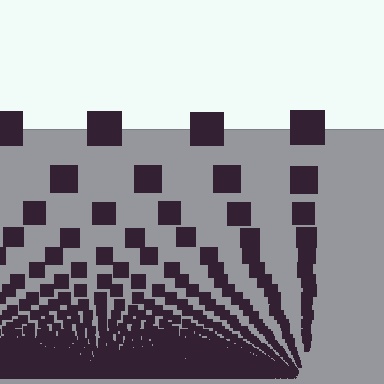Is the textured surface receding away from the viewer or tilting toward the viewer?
The surface appears to tilt toward the viewer. Texture elements get larger and sparser toward the top.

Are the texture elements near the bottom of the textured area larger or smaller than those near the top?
Smaller. The gradient is inverted — elements near the bottom are smaller and denser.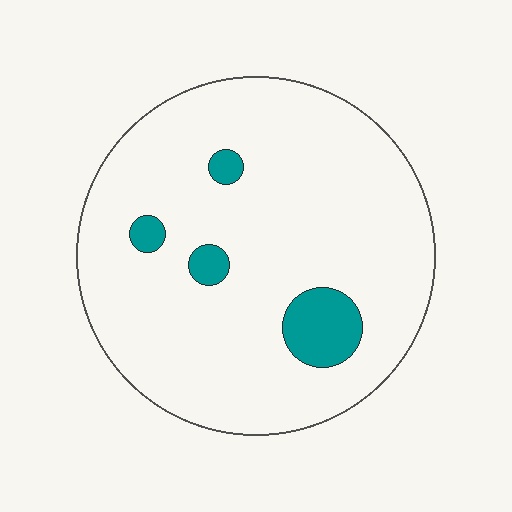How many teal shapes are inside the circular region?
4.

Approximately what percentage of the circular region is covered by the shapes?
Approximately 10%.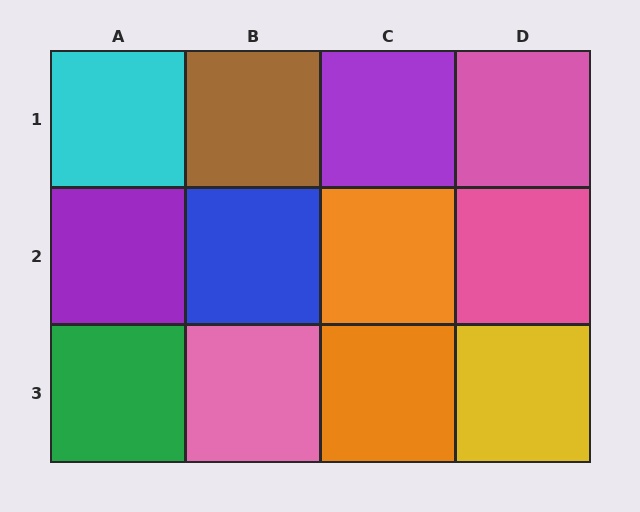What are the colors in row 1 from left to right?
Cyan, brown, purple, pink.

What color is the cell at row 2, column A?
Purple.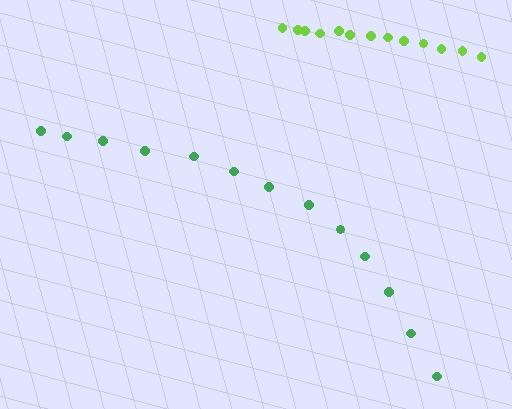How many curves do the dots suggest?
There are 2 distinct paths.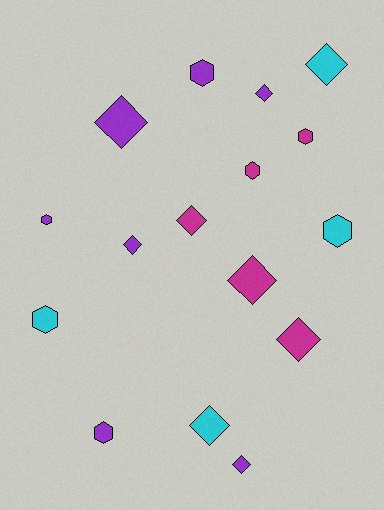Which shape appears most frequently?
Diamond, with 9 objects.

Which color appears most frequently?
Purple, with 7 objects.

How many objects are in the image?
There are 16 objects.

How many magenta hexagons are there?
There are 2 magenta hexagons.